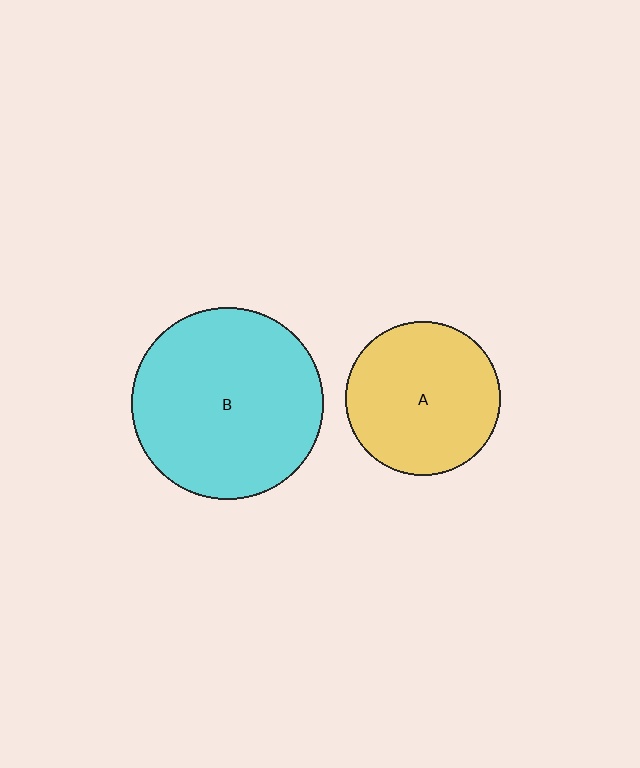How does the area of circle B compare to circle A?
Approximately 1.5 times.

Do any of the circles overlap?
No, none of the circles overlap.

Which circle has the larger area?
Circle B (cyan).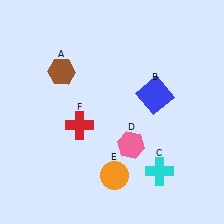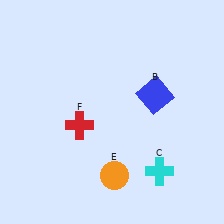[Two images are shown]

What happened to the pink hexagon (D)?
The pink hexagon (D) was removed in Image 2. It was in the bottom-right area of Image 1.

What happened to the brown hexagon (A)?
The brown hexagon (A) was removed in Image 2. It was in the top-left area of Image 1.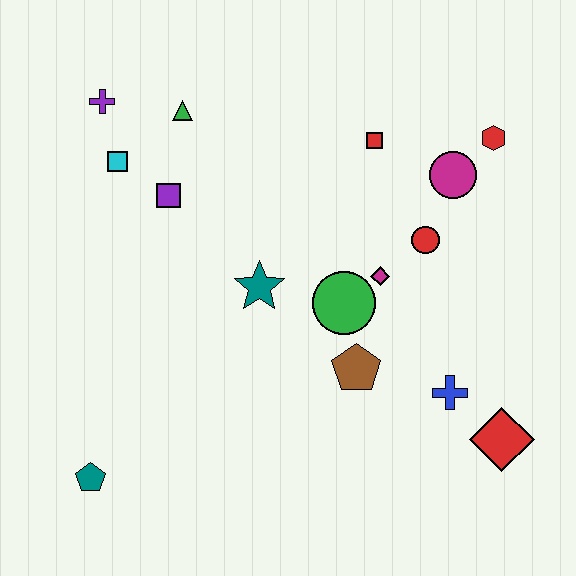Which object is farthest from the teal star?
The red diamond is farthest from the teal star.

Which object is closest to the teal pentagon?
The teal star is closest to the teal pentagon.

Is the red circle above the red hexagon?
No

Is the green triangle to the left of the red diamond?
Yes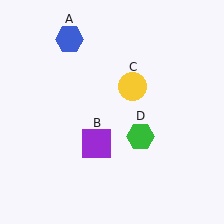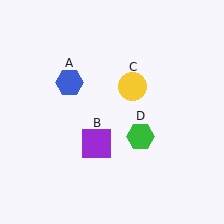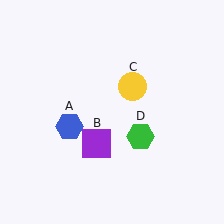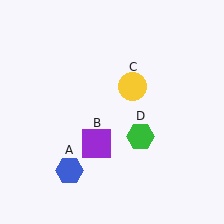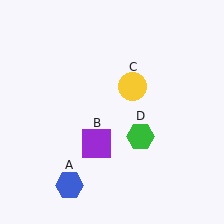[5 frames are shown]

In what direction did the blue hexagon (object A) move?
The blue hexagon (object A) moved down.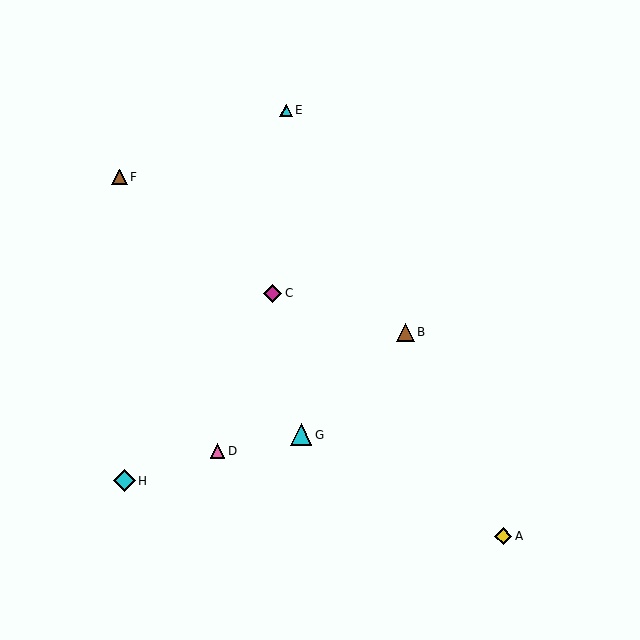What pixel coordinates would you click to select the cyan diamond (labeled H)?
Click at (124, 481) to select the cyan diamond H.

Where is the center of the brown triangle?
The center of the brown triangle is at (405, 332).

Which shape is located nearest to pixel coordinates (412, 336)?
The brown triangle (labeled B) at (405, 332) is nearest to that location.